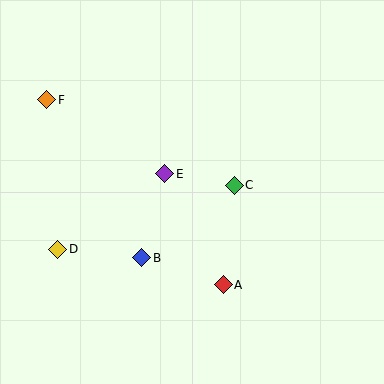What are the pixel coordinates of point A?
Point A is at (223, 285).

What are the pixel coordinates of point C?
Point C is at (234, 185).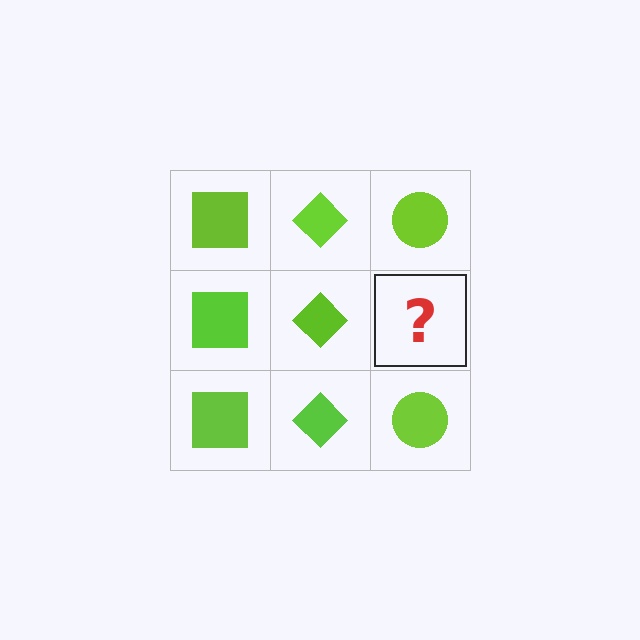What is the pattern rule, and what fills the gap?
The rule is that each column has a consistent shape. The gap should be filled with a lime circle.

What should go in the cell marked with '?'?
The missing cell should contain a lime circle.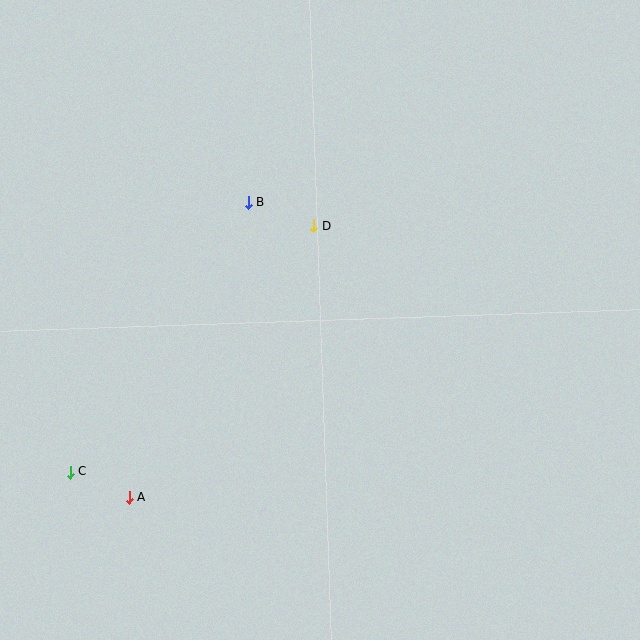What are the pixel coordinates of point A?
Point A is at (129, 497).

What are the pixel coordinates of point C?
Point C is at (70, 472).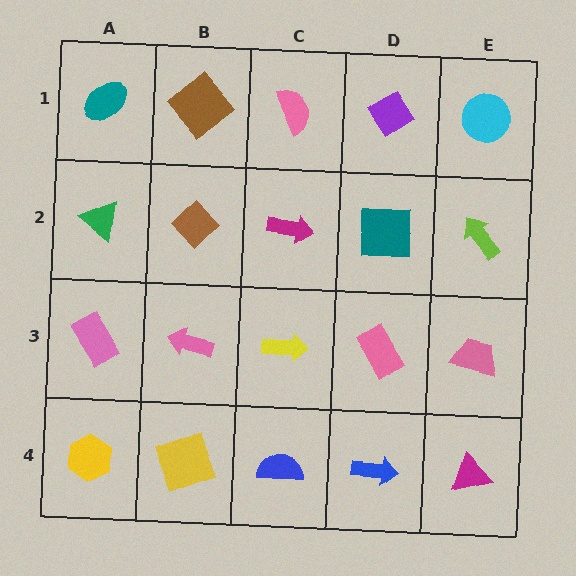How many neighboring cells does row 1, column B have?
3.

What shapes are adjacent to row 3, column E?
A lime arrow (row 2, column E), a magenta triangle (row 4, column E), a pink rectangle (row 3, column D).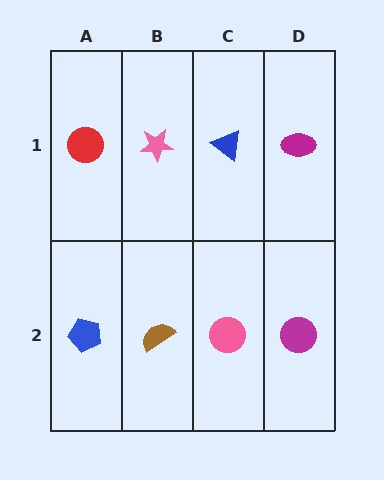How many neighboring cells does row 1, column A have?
2.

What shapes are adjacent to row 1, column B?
A brown semicircle (row 2, column B), a red circle (row 1, column A), a blue triangle (row 1, column C).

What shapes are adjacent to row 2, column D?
A magenta ellipse (row 1, column D), a pink circle (row 2, column C).